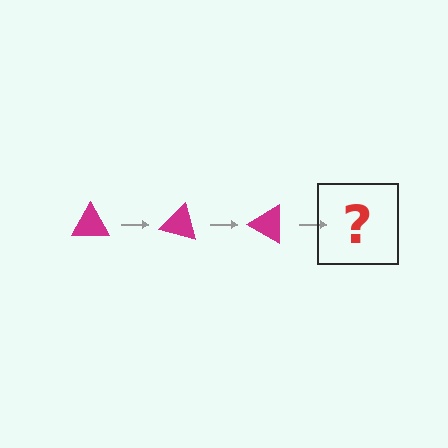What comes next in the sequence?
The next element should be a magenta triangle rotated 45 degrees.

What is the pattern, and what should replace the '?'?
The pattern is that the triangle rotates 15 degrees each step. The '?' should be a magenta triangle rotated 45 degrees.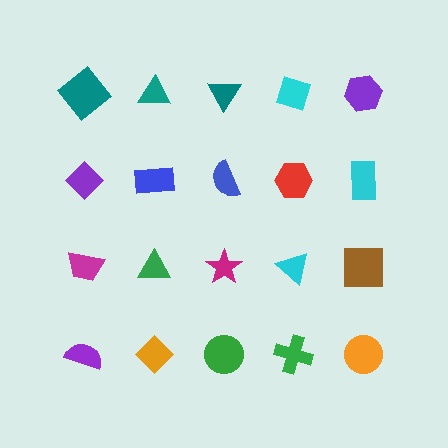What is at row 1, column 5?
A purple hexagon.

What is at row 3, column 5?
A brown square.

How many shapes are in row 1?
5 shapes.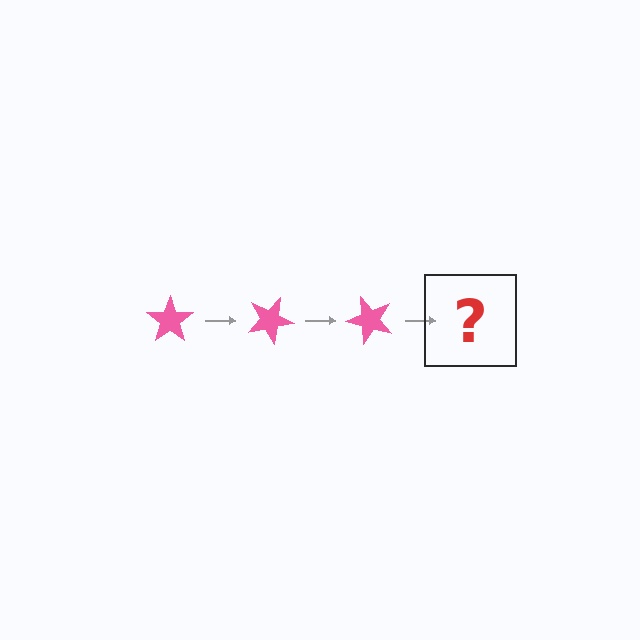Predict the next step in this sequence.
The next step is a pink star rotated 75 degrees.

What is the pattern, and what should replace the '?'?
The pattern is that the star rotates 25 degrees each step. The '?' should be a pink star rotated 75 degrees.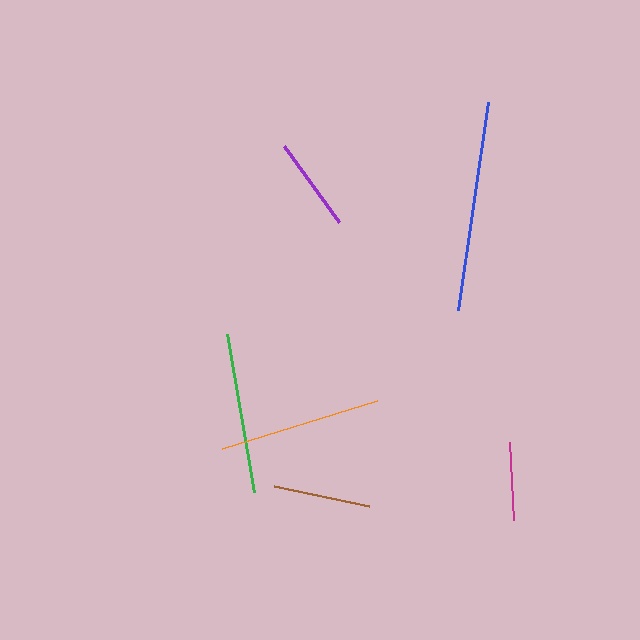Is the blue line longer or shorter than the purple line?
The blue line is longer than the purple line.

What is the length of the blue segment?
The blue segment is approximately 211 pixels long.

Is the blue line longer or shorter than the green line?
The blue line is longer than the green line.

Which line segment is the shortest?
The magenta line is the shortest at approximately 79 pixels.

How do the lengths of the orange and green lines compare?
The orange and green lines are approximately the same length.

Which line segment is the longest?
The blue line is the longest at approximately 211 pixels.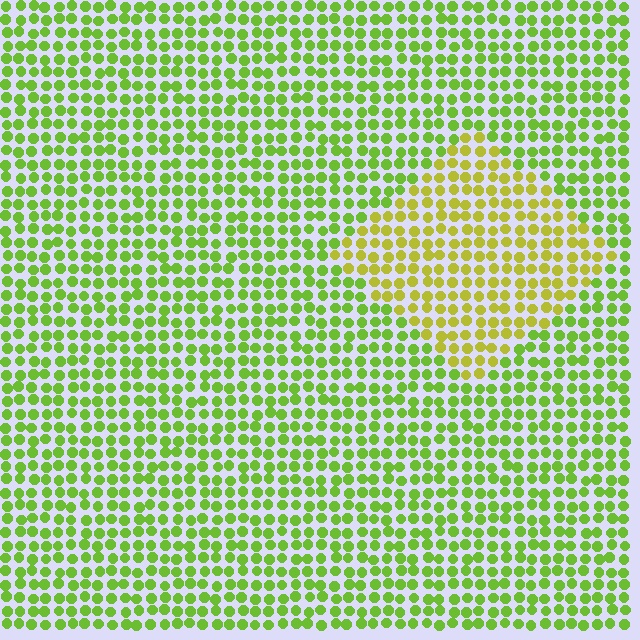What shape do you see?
I see a diamond.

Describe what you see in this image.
The image is filled with small lime elements in a uniform arrangement. A diamond-shaped region is visible where the elements are tinted to a slightly different hue, forming a subtle color boundary.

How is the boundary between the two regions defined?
The boundary is defined purely by a slight shift in hue (about 31 degrees). Spacing, size, and orientation are identical on both sides.